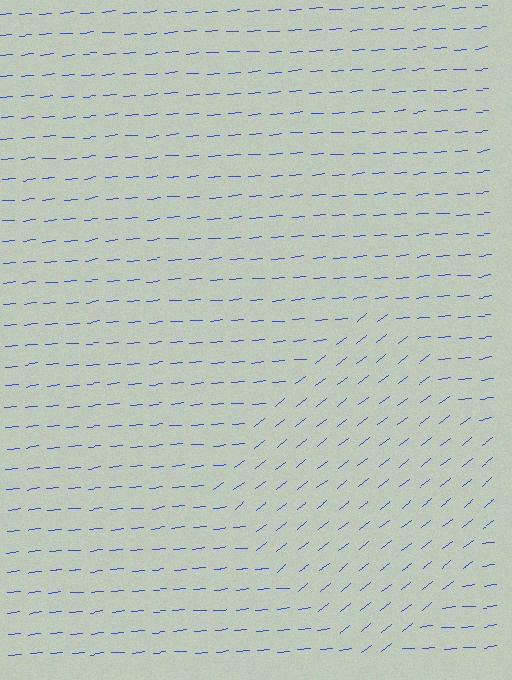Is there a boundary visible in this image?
Yes, there is a texture boundary formed by a change in line orientation.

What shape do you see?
I see a diamond.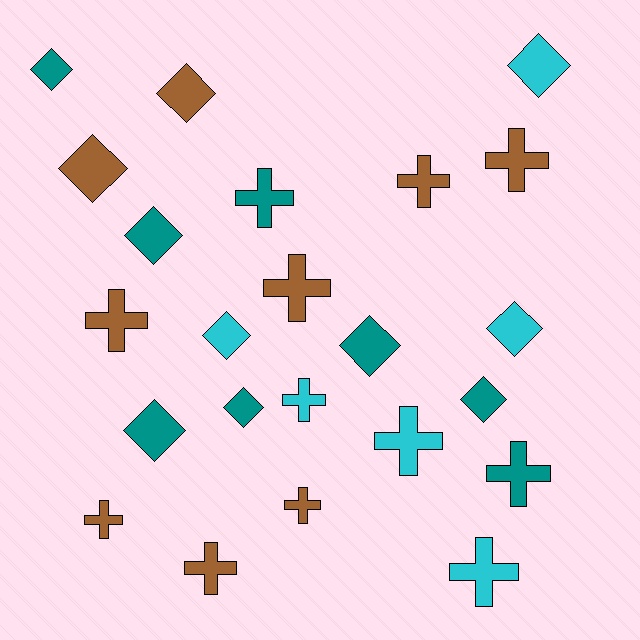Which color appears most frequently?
Brown, with 9 objects.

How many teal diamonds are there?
There are 6 teal diamonds.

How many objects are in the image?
There are 23 objects.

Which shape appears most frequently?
Cross, with 12 objects.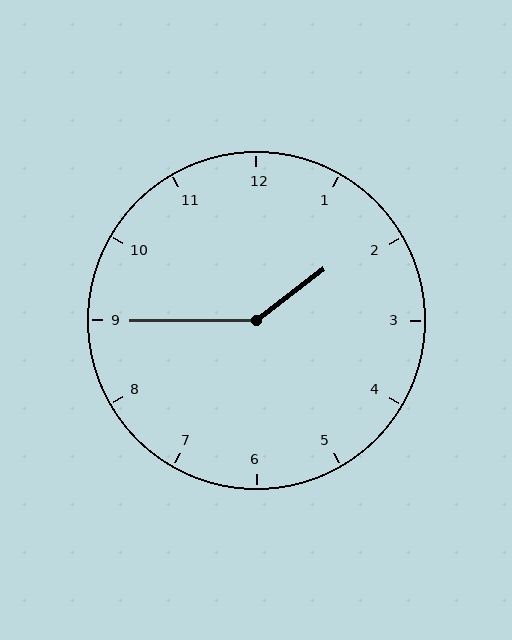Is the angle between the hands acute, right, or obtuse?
It is obtuse.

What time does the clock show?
1:45.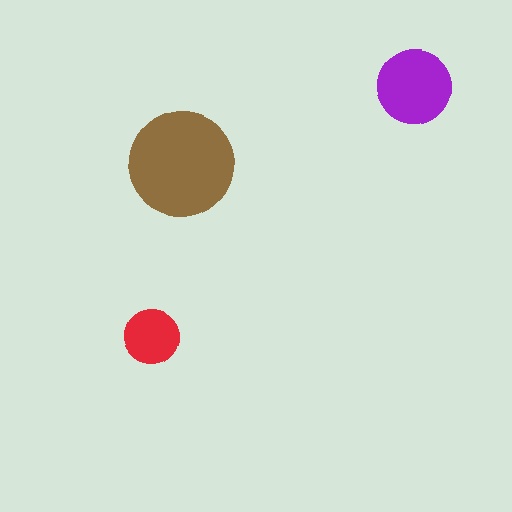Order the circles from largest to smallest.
the brown one, the purple one, the red one.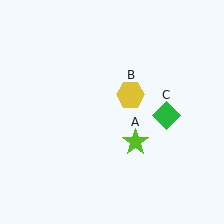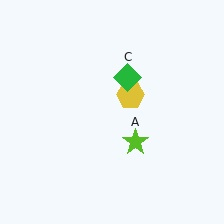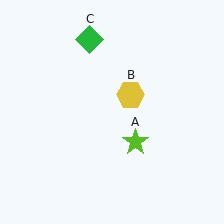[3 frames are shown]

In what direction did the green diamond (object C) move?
The green diamond (object C) moved up and to the left.